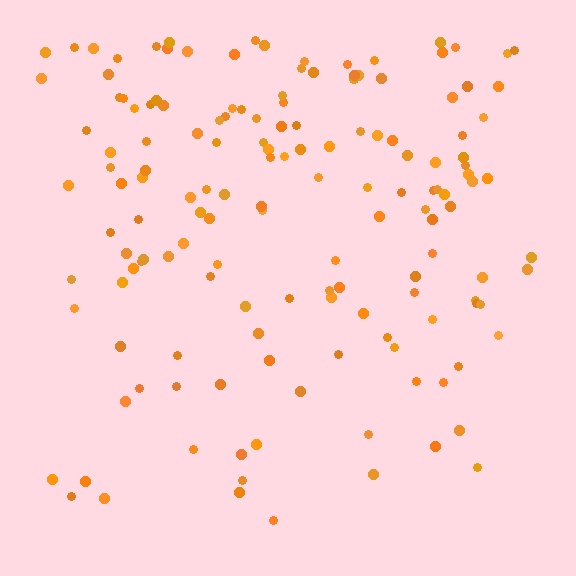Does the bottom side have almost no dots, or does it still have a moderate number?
Still a moderate number, just noticeably fewer than the top.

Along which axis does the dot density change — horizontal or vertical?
Vertical.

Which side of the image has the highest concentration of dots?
The top.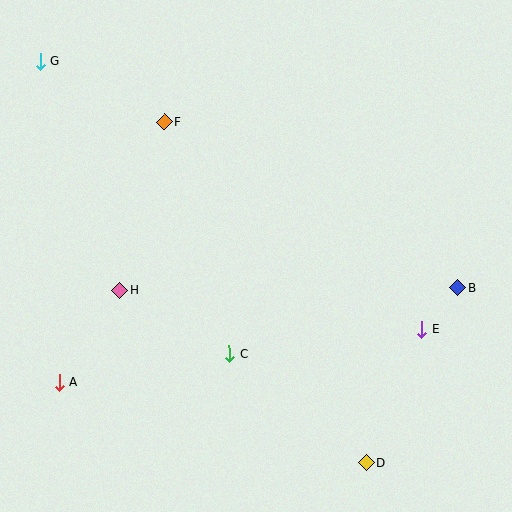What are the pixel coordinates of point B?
Point B is at (458, 288).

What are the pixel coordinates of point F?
Point F is at (165, 122).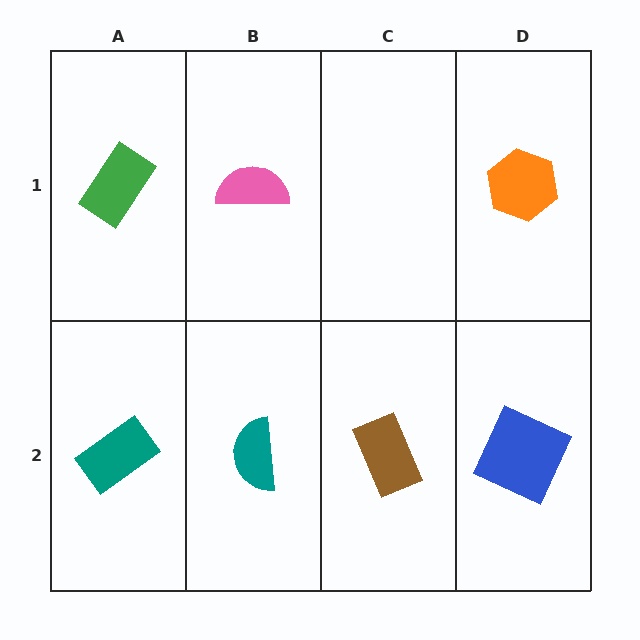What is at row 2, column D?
A blue square.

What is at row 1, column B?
A pink semicircle.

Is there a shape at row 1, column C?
No, that cell is empty.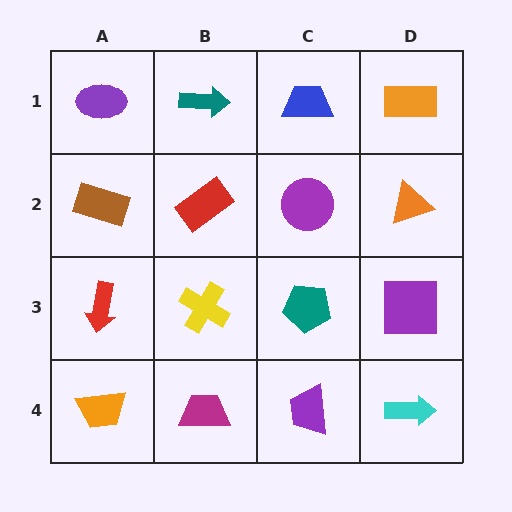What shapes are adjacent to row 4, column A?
A red arrow (row 3, column A), a magenta trapezoid (row 4, column B).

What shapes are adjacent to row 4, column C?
A teal pentagon (row 3, column C), a magenta trapezoid (row 4, column B), a cyan arrow (row 4, column D).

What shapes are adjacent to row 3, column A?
A brown rectangle (row 2, column A), an orange trapezoid (row 4, column A), a yellow cross (row 3, column B).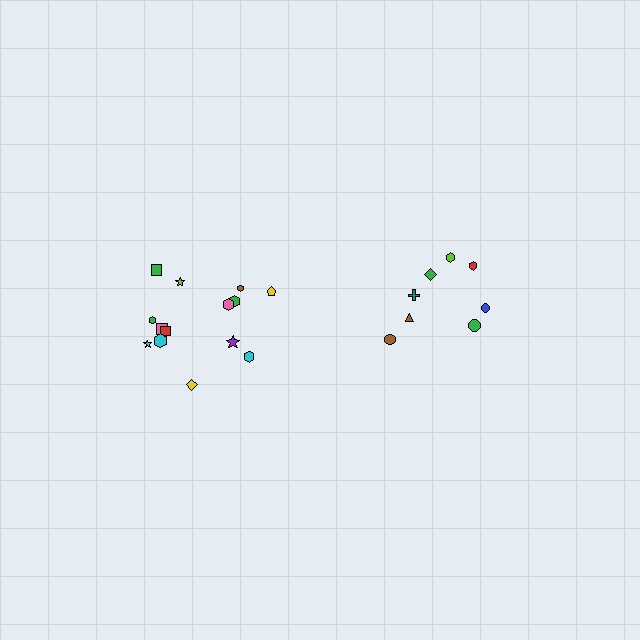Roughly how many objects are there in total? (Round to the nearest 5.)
Roughly 25 objects in total.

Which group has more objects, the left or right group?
The left group.